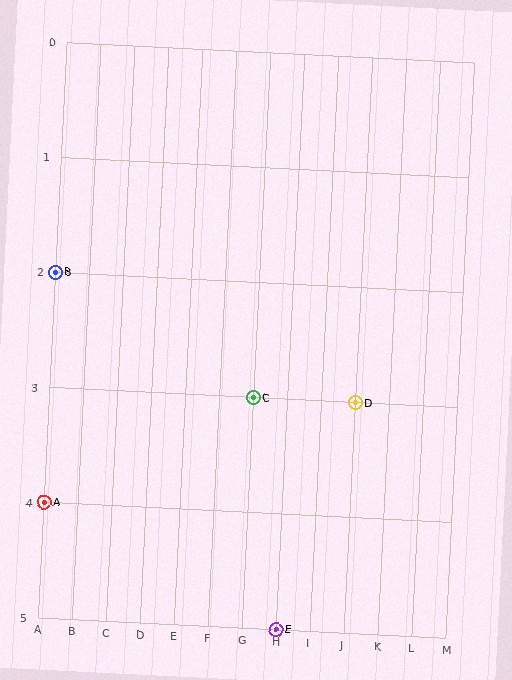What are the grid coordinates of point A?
Point A is at grid coordinates (A, 4).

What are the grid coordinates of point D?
Point D is at grid coordinates (J, 3).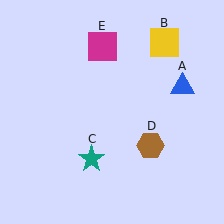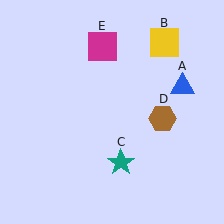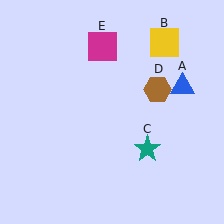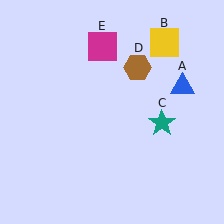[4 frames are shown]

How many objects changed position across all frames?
2 objects changed position: teal star (object C), brown hexagon (object D).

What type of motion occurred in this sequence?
The teal star (object C), brown hexagon (object D) rotated counterclockwise around the center of the scene.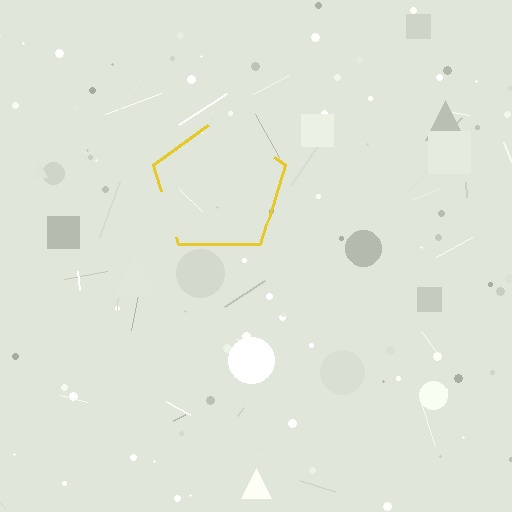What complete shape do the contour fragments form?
The contour fragments form a pentagon.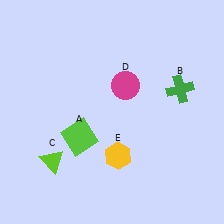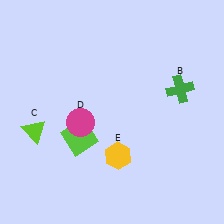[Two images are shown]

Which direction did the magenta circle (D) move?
The magenta circle (D) moved left.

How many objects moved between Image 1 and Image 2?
2 objects moved between the two images.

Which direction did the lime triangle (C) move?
The lime triangle (C) moved up.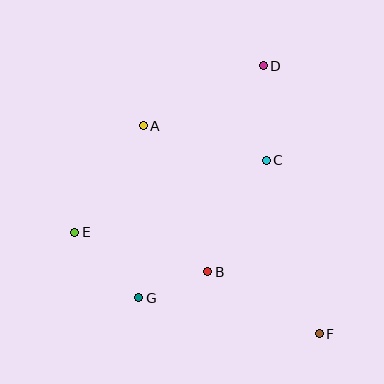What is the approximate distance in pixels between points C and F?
The distance between C and F is approximately 182 pixels.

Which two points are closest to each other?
Points B and G are closest to each other.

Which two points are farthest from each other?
Points D and F are farthest from each other.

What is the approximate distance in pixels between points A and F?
The distance between A and F is approximately 272 pixels.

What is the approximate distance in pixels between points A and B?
The distance between A and B is approximately 159 pixels.